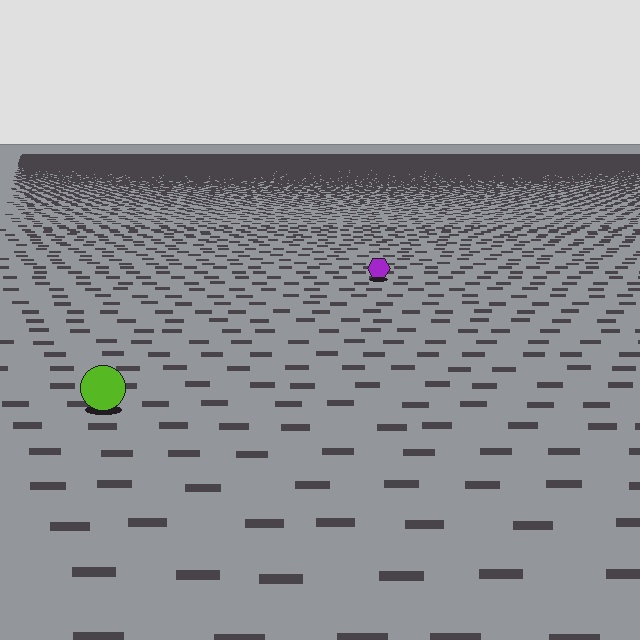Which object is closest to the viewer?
The lime circle is closest. The texture marks near it are larger and more spread out.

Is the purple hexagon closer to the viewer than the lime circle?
No. The lime circle is closer — you can tell from the texture gradient: the ground texture is coarser near it.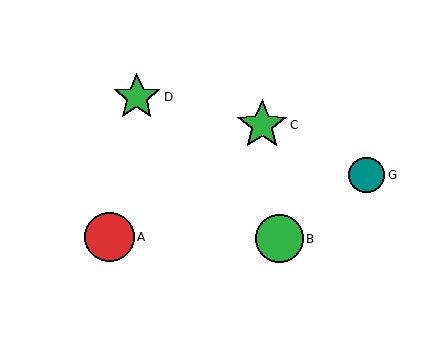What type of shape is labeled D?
Shape D is a green star.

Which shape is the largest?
The green star (labeled C) is the largest.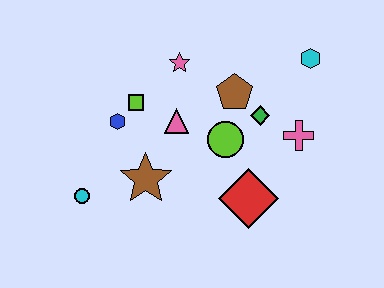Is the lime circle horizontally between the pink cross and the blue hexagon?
Yes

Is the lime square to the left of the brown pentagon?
Yes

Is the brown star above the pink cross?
No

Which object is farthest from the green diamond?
The cyan circle is farthest from the green diamond.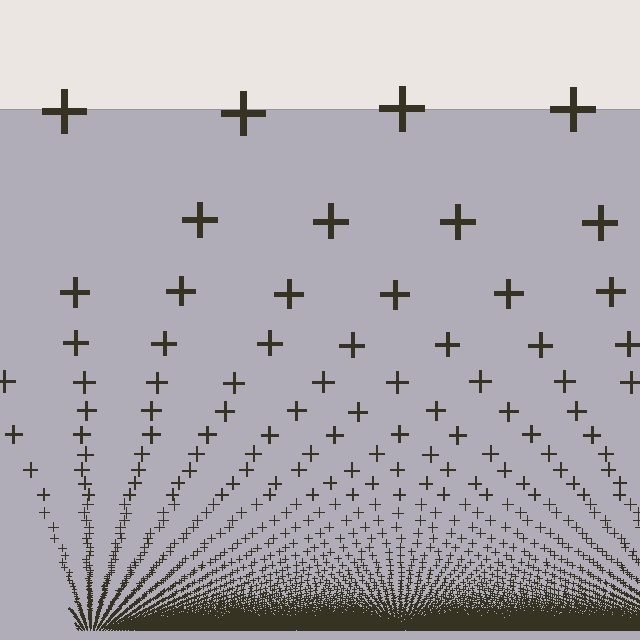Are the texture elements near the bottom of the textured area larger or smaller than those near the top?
Smaller. The gradient is inverted — elements near the bottom are smaller and denser.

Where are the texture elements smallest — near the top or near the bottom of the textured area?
Near the bottom.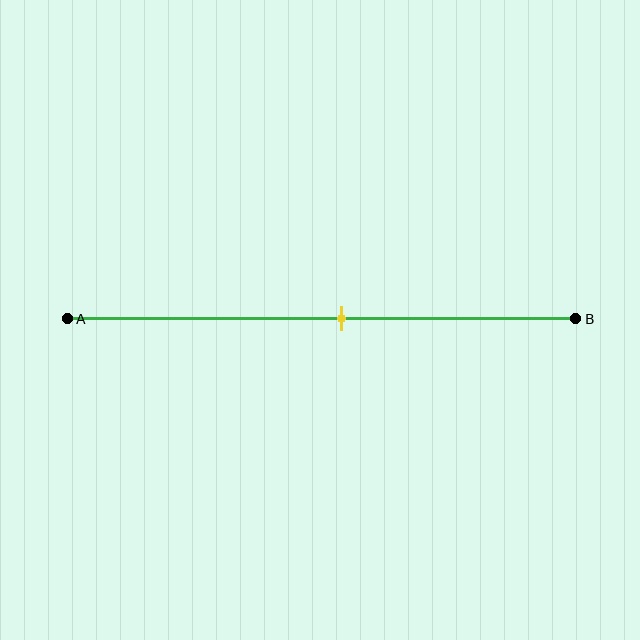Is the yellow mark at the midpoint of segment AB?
No, the mark is at about 55% from A, not at the 50% midpoint.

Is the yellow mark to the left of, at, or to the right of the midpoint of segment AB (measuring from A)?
The yellow mark is to the right of the midpoint of segment AB.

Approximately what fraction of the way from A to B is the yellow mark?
The yellow mark is approximately 55% of the way from A to B.